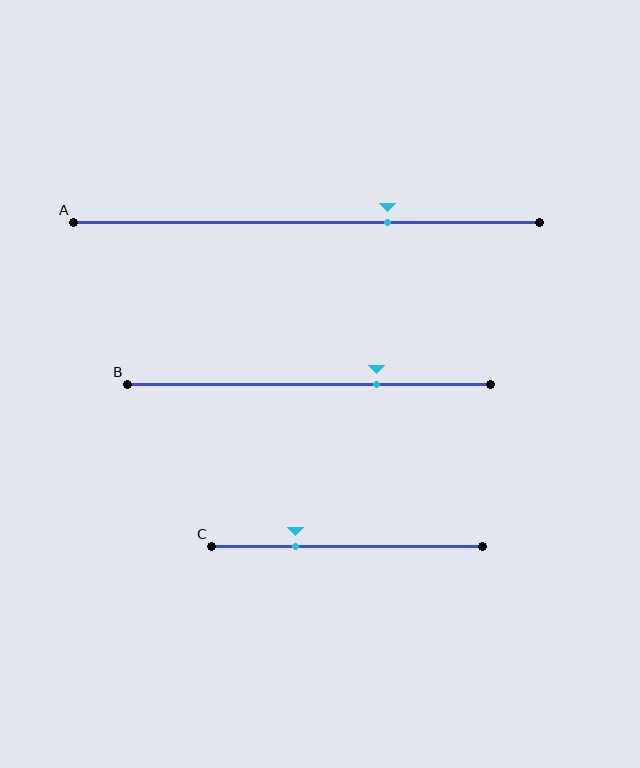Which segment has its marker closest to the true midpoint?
Segment A has its marker closest to the true midpoint.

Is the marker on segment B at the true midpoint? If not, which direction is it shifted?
No, the marker on segment B is shifted to the right by about 19% of the segment length.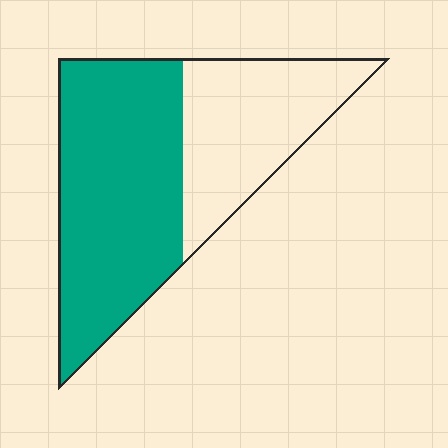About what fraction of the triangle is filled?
About three fifths (3/5).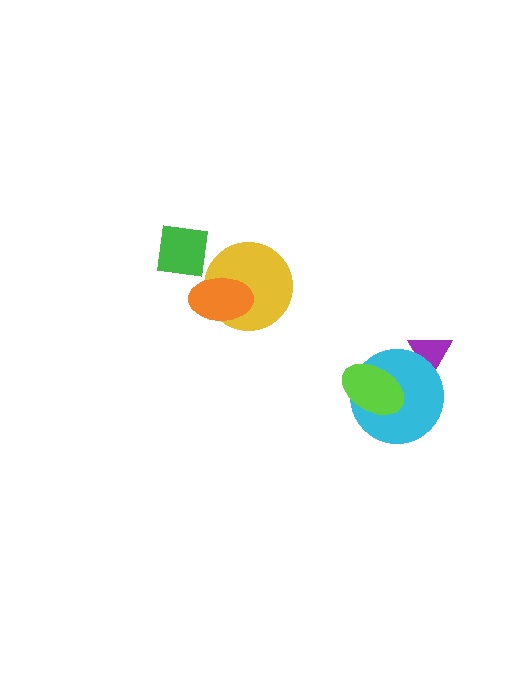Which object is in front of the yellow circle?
The orange ellipse is in front of the yellow circle.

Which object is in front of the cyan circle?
The lime ellipse is in front of the cyan circle.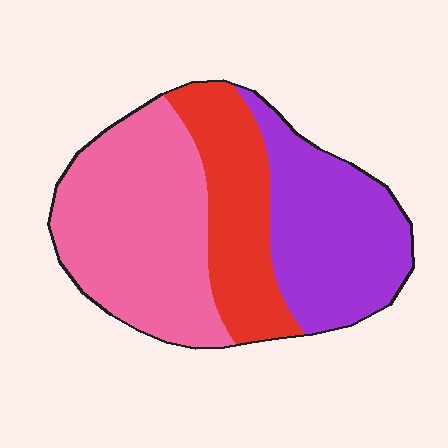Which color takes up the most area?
Pink, at roughly 45%.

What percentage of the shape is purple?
Purple covers about 30% of the shape.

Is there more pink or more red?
Pink.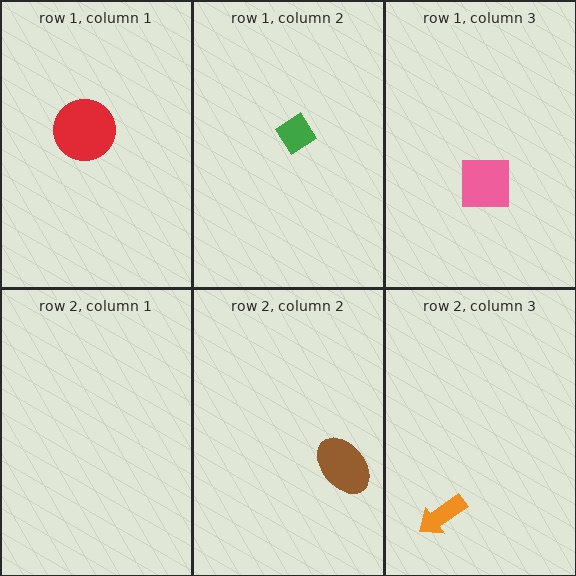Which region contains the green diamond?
The row 1, column 2 region.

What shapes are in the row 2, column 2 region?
The brown ellipse.